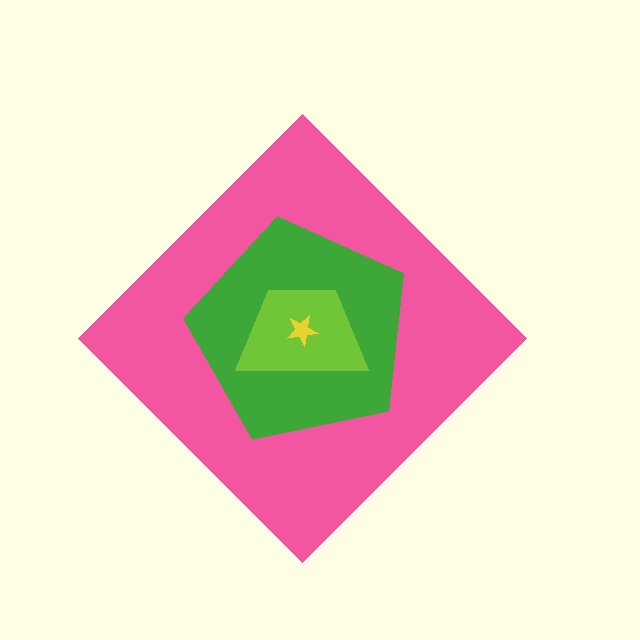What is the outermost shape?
The pink diamond.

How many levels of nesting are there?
4.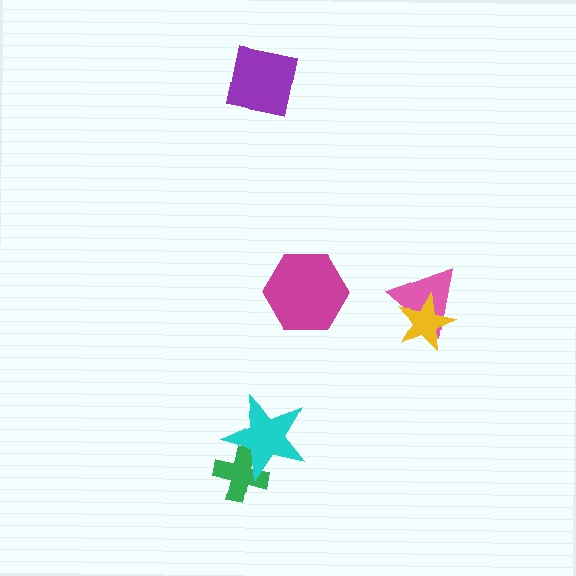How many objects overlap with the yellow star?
1 object overlaps with the yellow star.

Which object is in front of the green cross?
The cyan star is in front of the green cross.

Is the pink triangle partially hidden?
Yes, it is partially covered by another shape.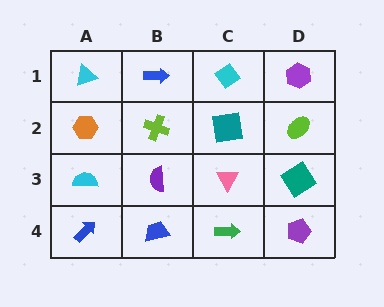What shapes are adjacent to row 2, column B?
A blue arrow (row 1, column B), a purple semicircle (row 3, column B), an orange hexagon (row 2, column A), a teal square (row 2, column C).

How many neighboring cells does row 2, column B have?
4.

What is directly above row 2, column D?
A purple hexagon.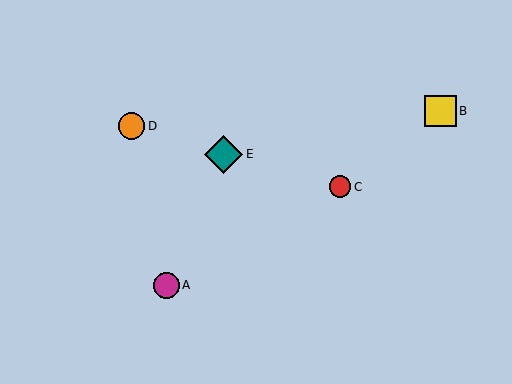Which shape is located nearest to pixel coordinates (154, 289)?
The magenta circle (labeled A) at (166, 285) is nearest to that location.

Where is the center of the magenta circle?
The center of the magenta circle is at (166, 285).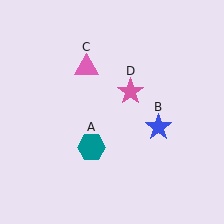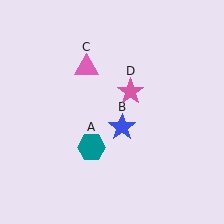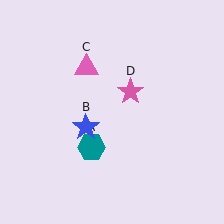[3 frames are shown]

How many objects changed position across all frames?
1 object changed position: blue star (object B).